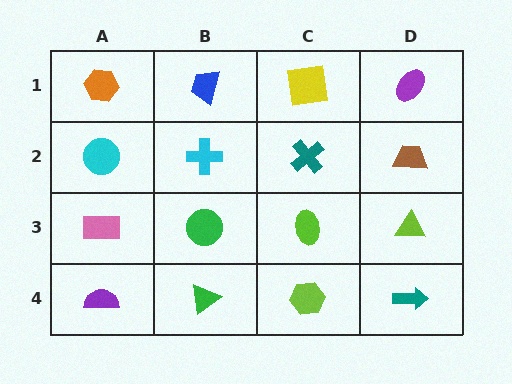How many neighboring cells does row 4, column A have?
2.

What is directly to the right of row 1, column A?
A blue trapezoid.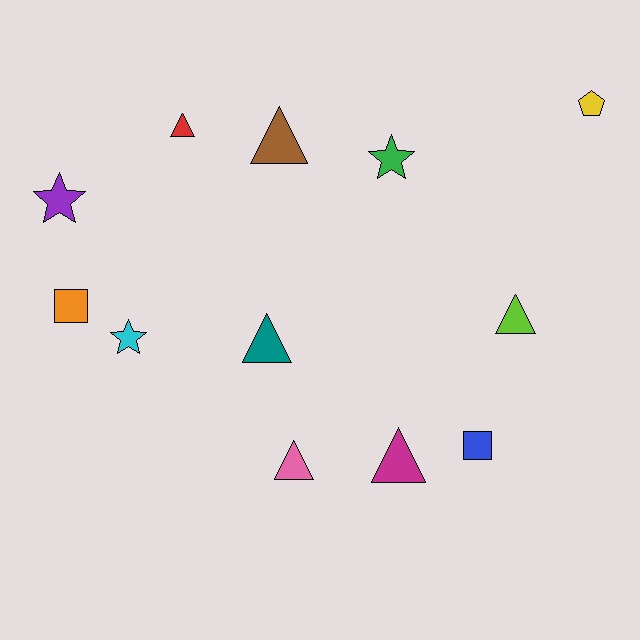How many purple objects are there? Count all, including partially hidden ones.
There is 1 purple object.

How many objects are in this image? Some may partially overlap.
There are 12 objects.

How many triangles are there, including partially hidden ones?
There are 6 triangles.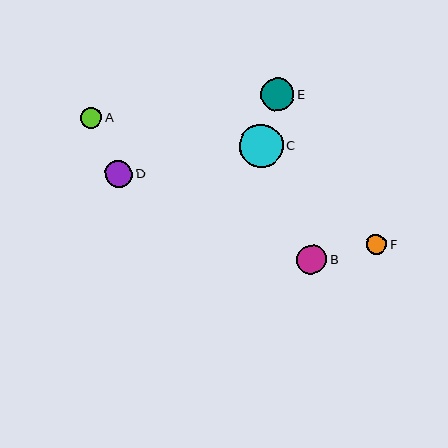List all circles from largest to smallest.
From largest to smallest: C, E, B, D, A, F.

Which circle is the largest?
Circle C is the largest with a size of approximately 43 pixels.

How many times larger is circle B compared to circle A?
Circle B is approximately 1.4 times the size of circle A.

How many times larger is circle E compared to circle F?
Circle E is approximately 1.7 times the size of circle F.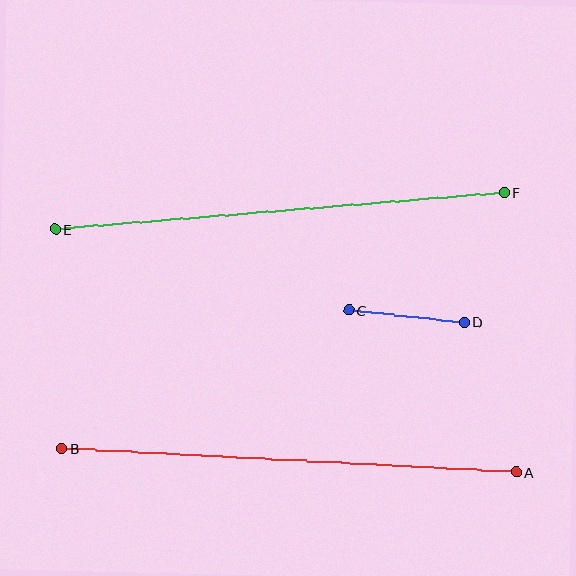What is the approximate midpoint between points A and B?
The midpoint is at approximately (289, 460) pixels.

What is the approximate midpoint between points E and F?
The midpoint is at approximately (280, 211) pixels.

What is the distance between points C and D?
The distance is approximately 116 pixels.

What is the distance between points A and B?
The distance is approximately 455 pixels.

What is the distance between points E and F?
The distance is approximately 451 pixels.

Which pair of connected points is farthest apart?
Points A and B are farthest apart.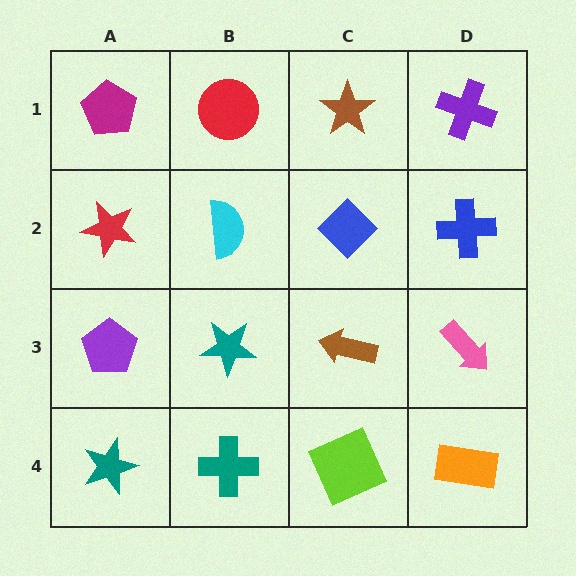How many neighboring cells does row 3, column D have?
3.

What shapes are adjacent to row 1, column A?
A red star (row 2, column A), a red circle (row 1, column B).